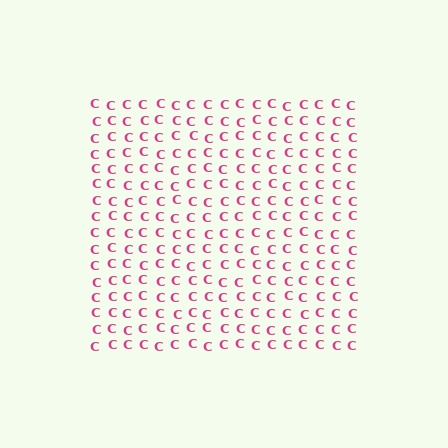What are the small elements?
The small elements are letter C's.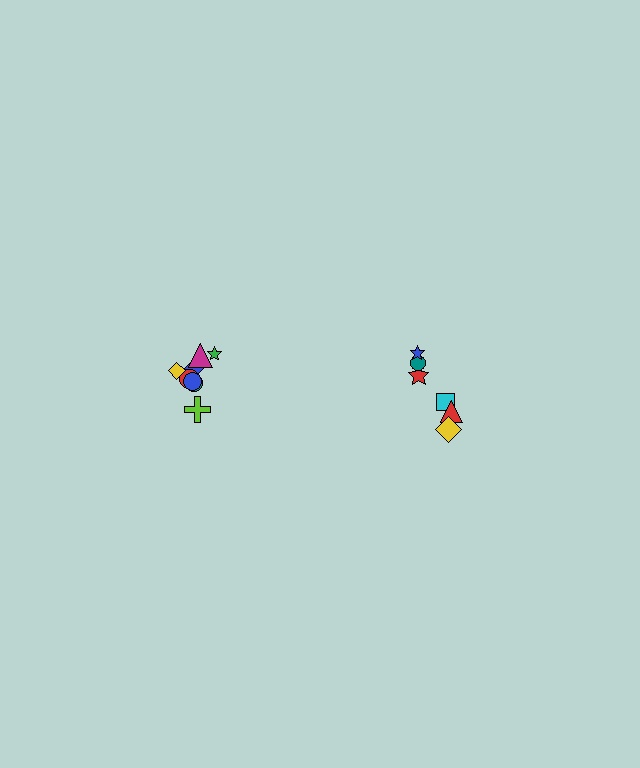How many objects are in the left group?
There are 8 objects.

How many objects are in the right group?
There are 6 objects.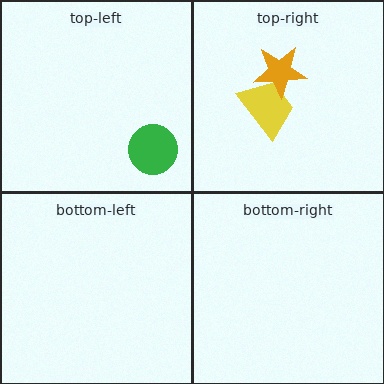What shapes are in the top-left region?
The green circle.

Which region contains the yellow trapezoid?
The top-right region.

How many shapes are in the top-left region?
1.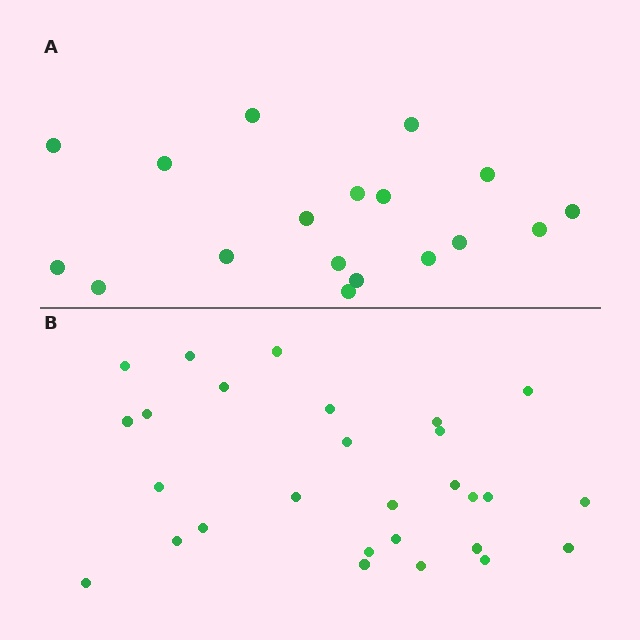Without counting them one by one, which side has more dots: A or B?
Region B (the bottom region) has more dots.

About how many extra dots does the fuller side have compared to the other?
Region B has roughly 10 or so more dots than region A.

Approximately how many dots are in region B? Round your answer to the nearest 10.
About 30 dots. (The exact count is 28, which rounds to 30.)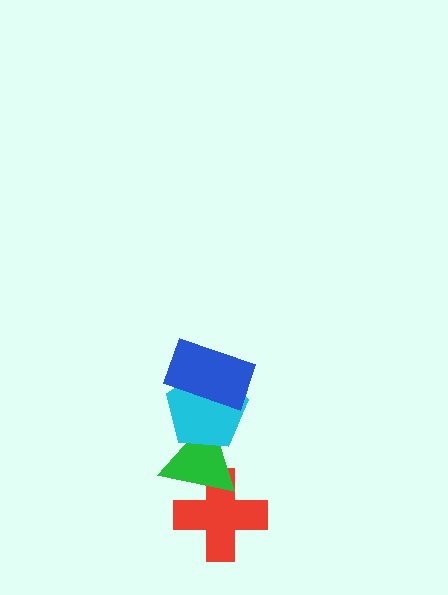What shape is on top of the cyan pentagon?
The blue rectangle is on top of the cyan pentagon.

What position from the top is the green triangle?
The green triangle is 3rd from the top.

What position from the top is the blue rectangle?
The blue rectangle is 1st from the top.